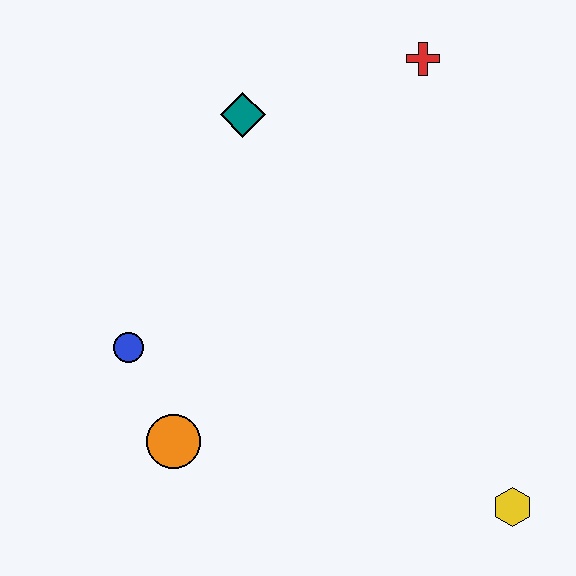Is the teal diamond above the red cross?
No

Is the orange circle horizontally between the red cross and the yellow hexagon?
No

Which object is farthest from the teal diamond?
The yellow hexagon is farthest from the teal diamond.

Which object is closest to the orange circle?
The blue circle is closest to the orange circle.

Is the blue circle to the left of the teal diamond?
Yes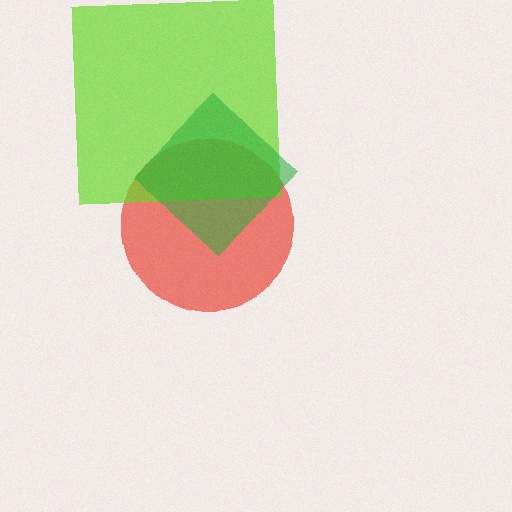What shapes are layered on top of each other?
The layered shapes are: a red circle, a lime square, a green diamond.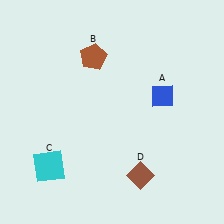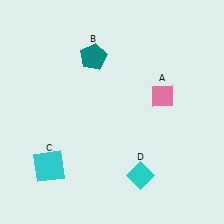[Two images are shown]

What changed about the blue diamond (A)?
In Image 1, A is blue. In Image 2, it changed to pink.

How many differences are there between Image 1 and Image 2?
There are 3 differences between the two images.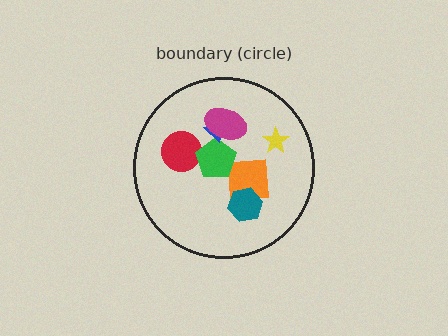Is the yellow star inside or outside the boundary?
Inside.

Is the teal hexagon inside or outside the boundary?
Inside.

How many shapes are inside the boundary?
7 inside, 0 outside.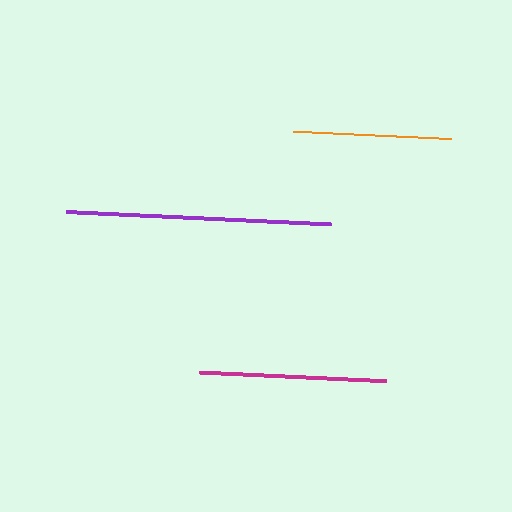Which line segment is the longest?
The purple line is the longest at approximately 265 pixels.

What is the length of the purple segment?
The purple segment is approximately 265 pixels long.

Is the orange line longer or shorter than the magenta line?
The magenta line is longer than the orange line.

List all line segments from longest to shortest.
From longest to shortest: purple, magenta, orange.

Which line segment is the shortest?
The orange line is the shortest at approximately 159 pixels.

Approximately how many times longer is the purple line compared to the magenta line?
The purple line is approximately 1.4 times the length of the magenta line.